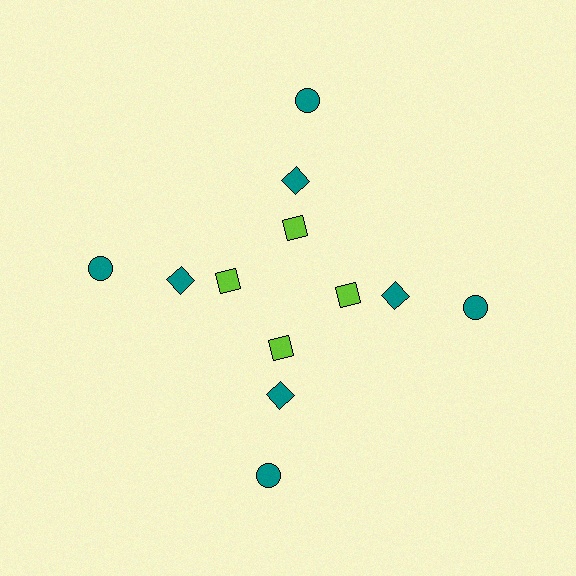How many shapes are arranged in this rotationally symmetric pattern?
There are 12 shapes, arranged in 4 groups of 3.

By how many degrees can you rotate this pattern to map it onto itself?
The pattern maps onto itself every 90 degrees of rotation.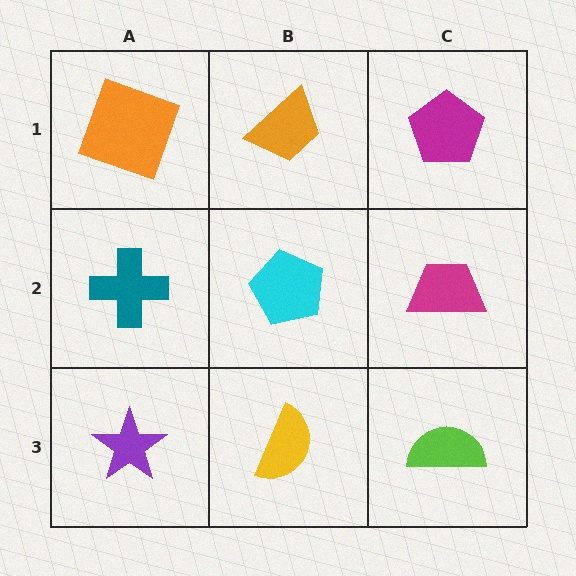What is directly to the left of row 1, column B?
An orange square.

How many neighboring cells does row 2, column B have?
4.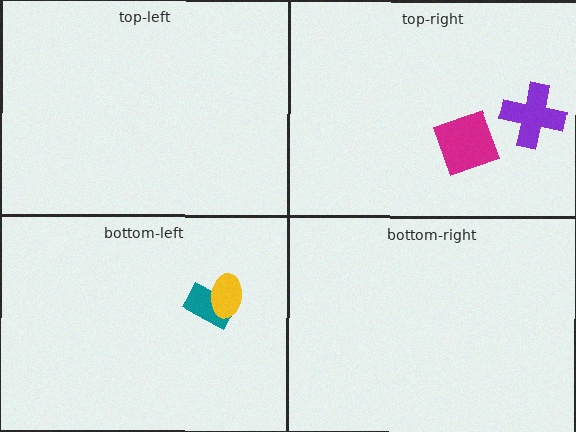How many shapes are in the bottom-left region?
2.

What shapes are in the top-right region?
The purple cross, the magenta diamond.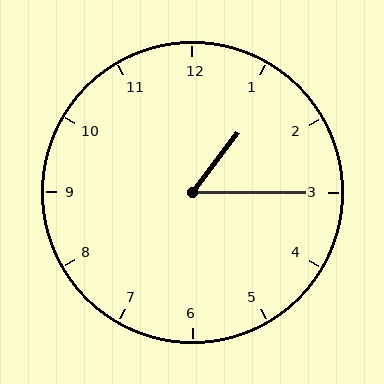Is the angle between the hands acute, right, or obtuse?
It is acute.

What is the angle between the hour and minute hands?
Approximately 52 degrees.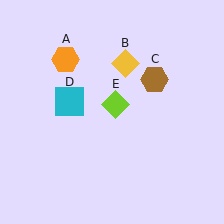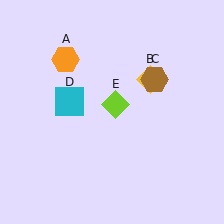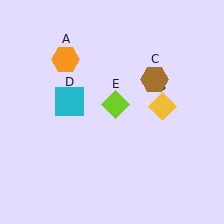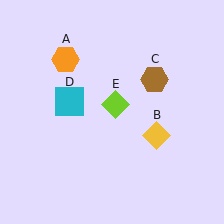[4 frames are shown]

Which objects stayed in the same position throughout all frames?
Orange hexagon (object A) and brown hexagon (object C) and cyan square (object D) and lime diamond (object E) remained stationary.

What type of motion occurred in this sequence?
The yellow diamond (object B) rotated clockwise around the center of the scene.